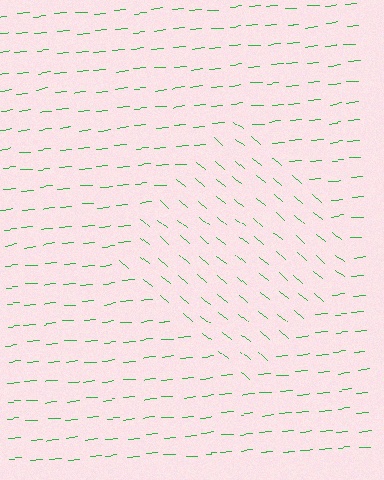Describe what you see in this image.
The image is filled with small green line segments. A diamond region in the image has lines oriented differently from the surrounding lines, creating a visible texture boundary.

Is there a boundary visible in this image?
Yes, there is a texture boundary formed by a change in line orientation.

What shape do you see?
I see a diamond.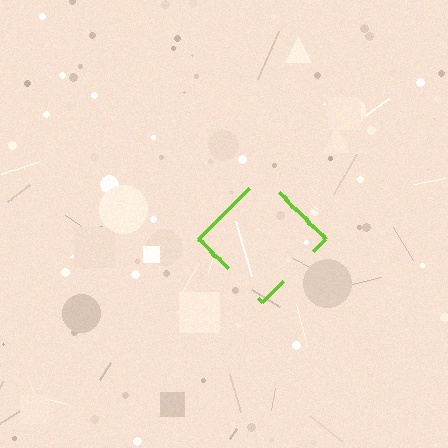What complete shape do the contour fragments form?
The contour fragments form a diamond.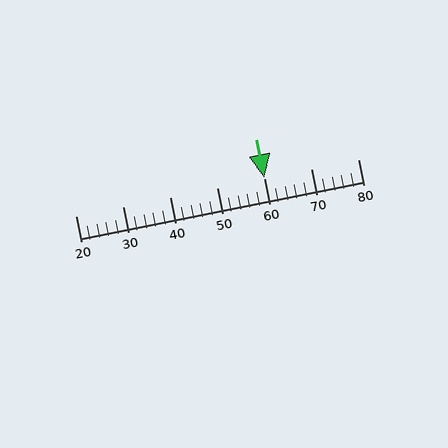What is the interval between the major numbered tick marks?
The major tick marks are spaced 10 units apart.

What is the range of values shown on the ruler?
The ruler shows values from 20 to 80.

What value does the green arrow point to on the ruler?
The green arrow points to approximately 60.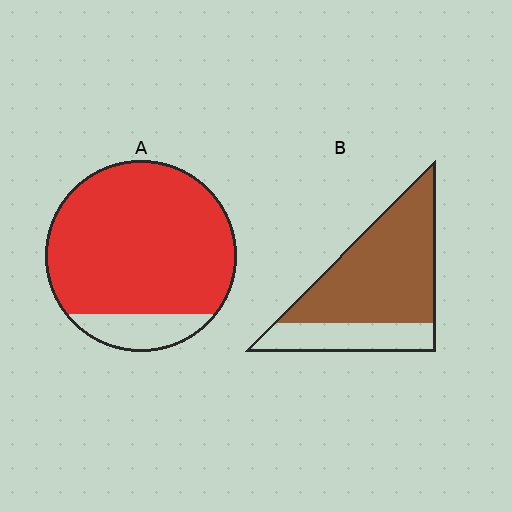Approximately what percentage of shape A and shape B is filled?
A is approximately 85% and B is approximately 70%.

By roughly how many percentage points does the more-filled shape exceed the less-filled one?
By roughly 15 percentage points (A over B).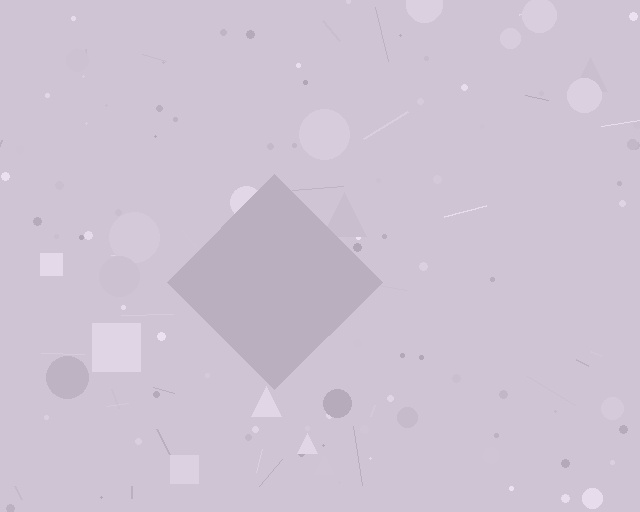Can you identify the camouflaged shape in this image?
The camouflaged shape is a diamond.